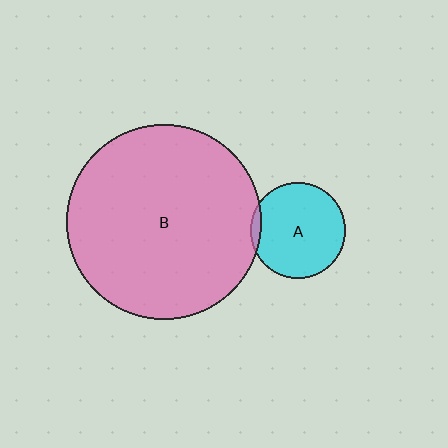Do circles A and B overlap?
Yes.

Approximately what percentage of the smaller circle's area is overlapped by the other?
Approximately 5%.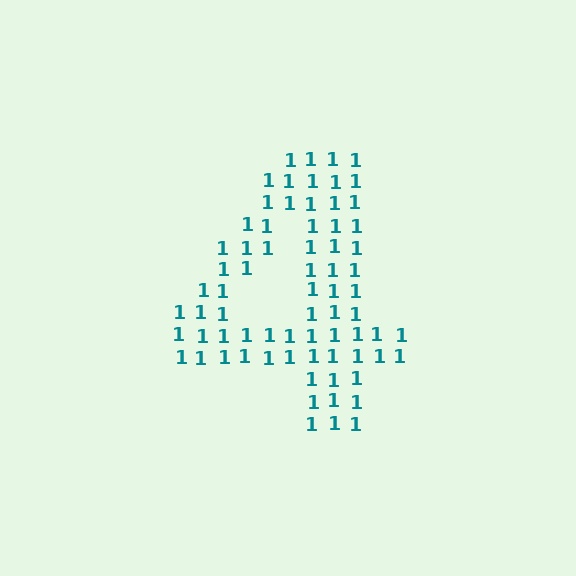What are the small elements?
The small elements are digit 1's.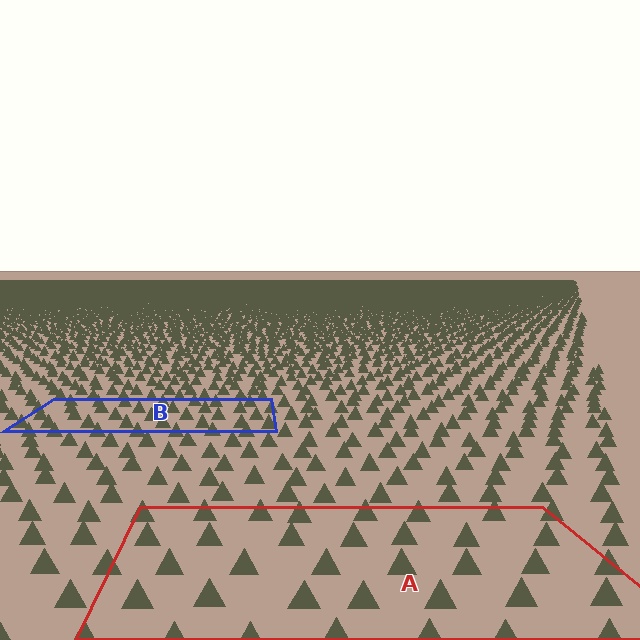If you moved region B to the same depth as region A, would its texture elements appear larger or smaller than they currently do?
They would appear larger. At a closer depth, the same texture elements are projected at a bigger on-screen size.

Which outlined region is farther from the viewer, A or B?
Region B is farther from the viewer — the texture elements inside it appear smaller and more densely packed.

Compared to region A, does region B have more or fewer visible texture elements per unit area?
Region B has more texture elements per unit area — they are packed more densely because it is farther away.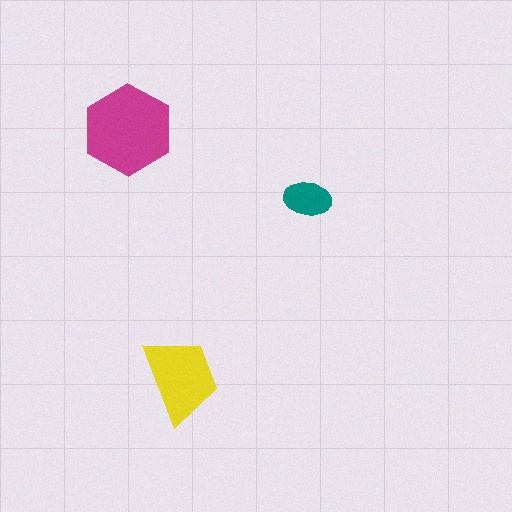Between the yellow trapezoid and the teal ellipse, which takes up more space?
The yellow trapezoid.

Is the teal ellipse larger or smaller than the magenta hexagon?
Smaller.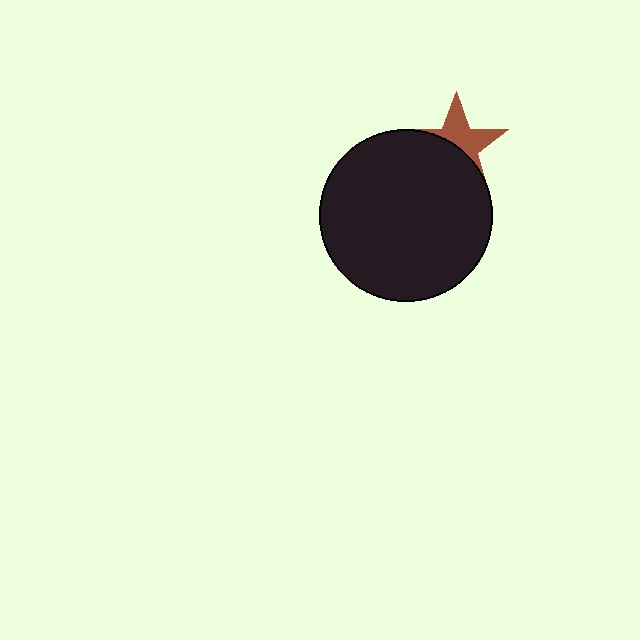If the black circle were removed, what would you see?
You would see the complete brown star.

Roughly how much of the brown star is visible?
About half of it is visible (roughly 47%).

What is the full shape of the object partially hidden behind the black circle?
The partially hidden object is a brown star.